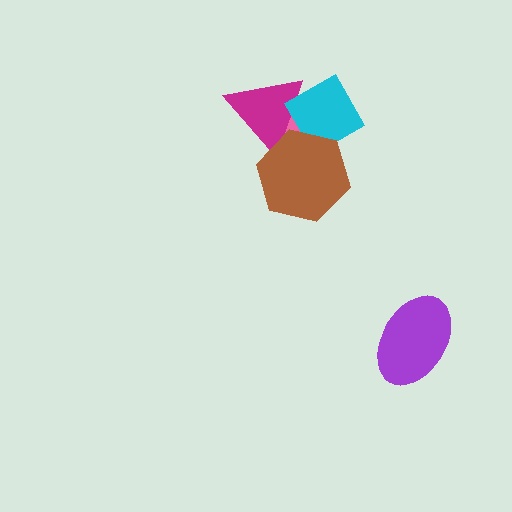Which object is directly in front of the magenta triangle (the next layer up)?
The cyan diamond is directly in front of the magenta triangle.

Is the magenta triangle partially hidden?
Yes, it is partially covered by another shape.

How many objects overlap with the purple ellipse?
0 objects overlap with the purple ellipse.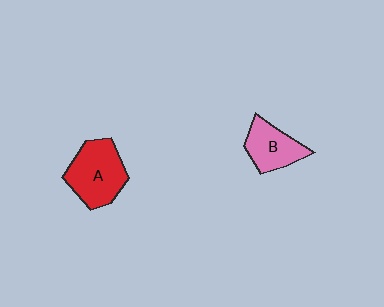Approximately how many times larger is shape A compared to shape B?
Approximately 1.4 times.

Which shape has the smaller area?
Shape B (pink).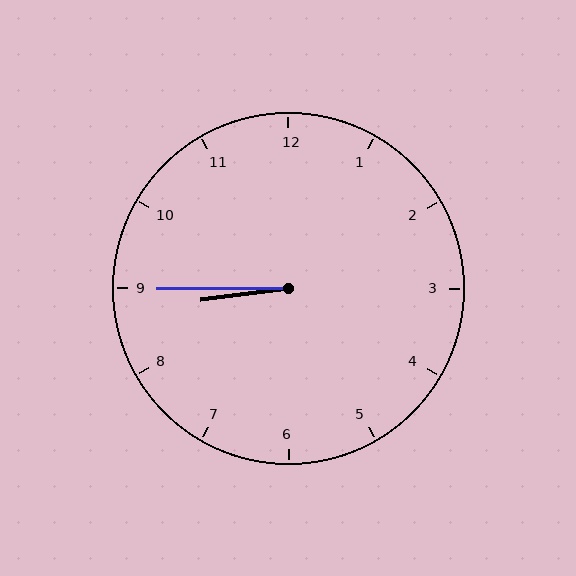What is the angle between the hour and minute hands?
Approximately 8 degrees.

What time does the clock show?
8:45.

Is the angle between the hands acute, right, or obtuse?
It is acute.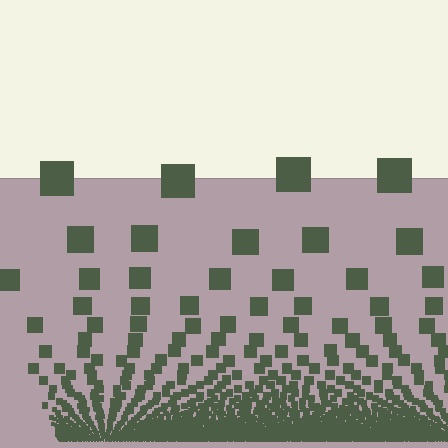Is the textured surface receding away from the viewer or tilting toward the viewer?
The surface appears to tilt toward the viewer. Texture elements get larger and sparser toward the top.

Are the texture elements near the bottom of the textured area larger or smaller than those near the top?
Smaller. The gradient is inverted — elements near the bottom are smaller and denser.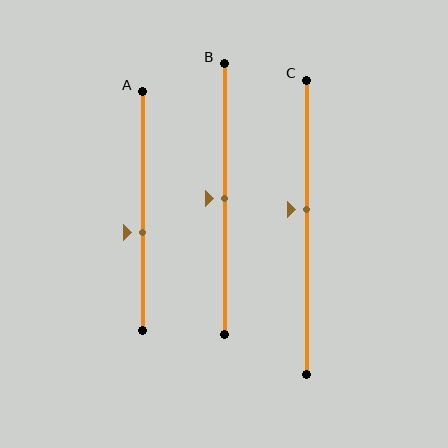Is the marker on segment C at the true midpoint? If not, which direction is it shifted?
No, the marker on segment C is shifted upward by about 6% of the segment length.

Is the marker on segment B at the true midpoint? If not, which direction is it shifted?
Yes, the marker on segment B is at the true midpoint.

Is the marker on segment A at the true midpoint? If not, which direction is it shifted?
No, the marker on segment A is shifted downward by about 9% of the segment length.